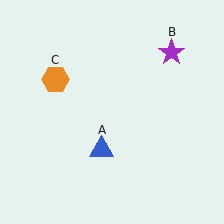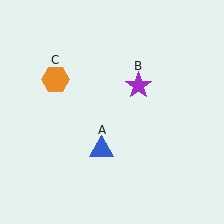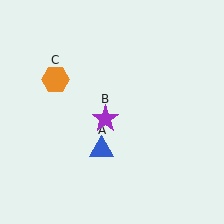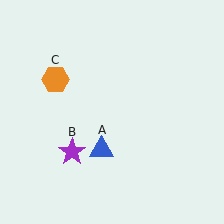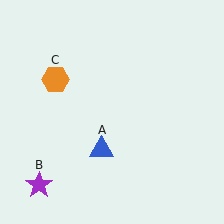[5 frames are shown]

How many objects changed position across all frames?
1 object changed position: purple star (object B).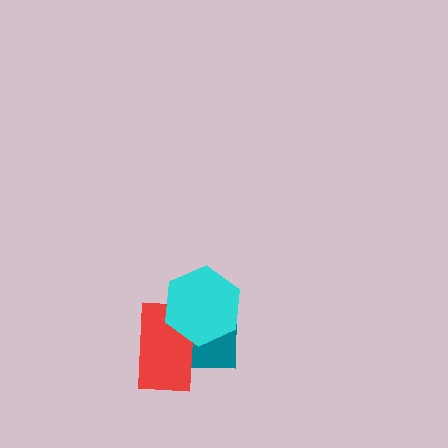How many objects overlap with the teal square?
2 objects overlap with the teal square.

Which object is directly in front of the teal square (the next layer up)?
The red rectangle is directly in front of the teal square.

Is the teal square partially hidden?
Yes, it is partially covered by another shape.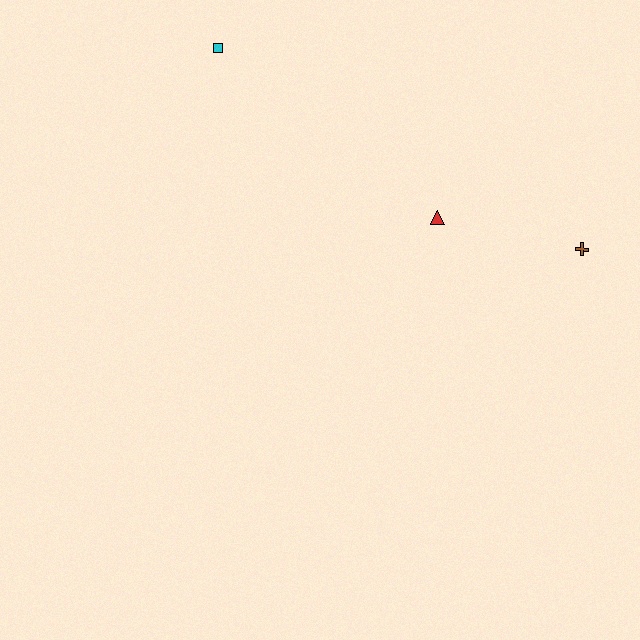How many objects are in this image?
There are 3 objects.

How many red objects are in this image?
There is 1 red object.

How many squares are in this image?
There is 1 square.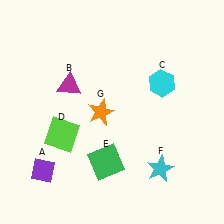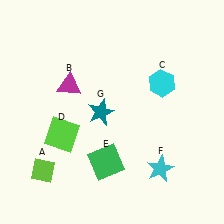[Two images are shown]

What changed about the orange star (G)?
In Image 1, G is orange. In Image 2, it changed to teal.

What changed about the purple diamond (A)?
In Image 1, A is purple. In Image 2, it changed to lime.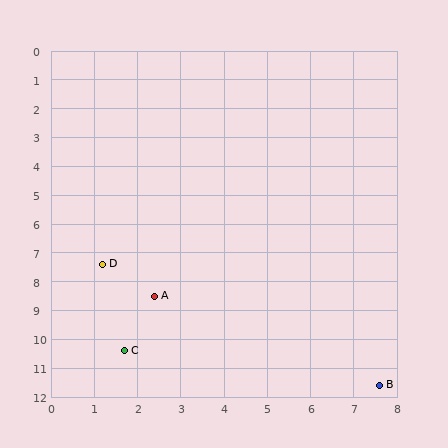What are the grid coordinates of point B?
Point B is at approximately (7.6, 11.6).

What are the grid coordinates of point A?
Point A is at approximately (2.4, 8.5).